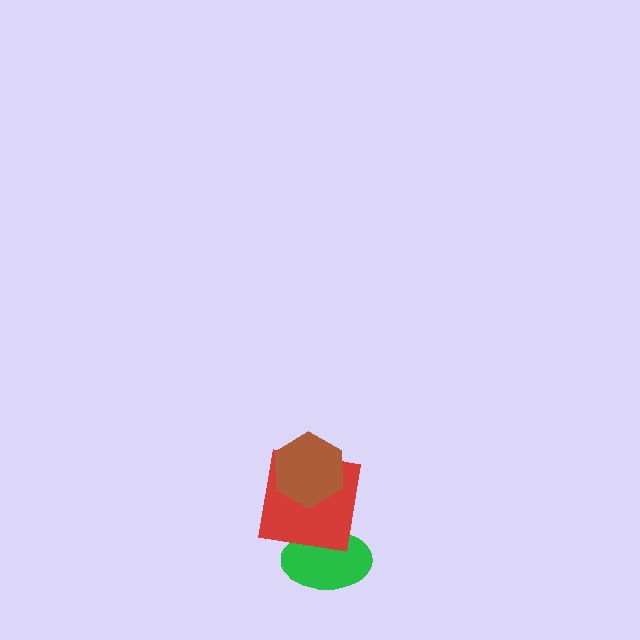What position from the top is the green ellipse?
The green ellipse is 3rd from the top.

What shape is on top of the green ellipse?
The red square is on top of the green ellipse.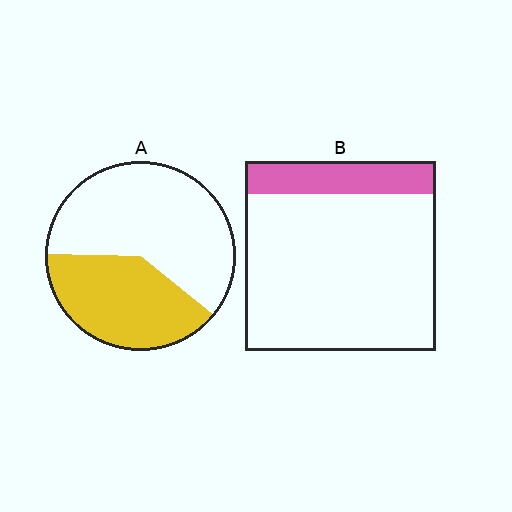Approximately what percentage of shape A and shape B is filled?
A is approximately 40% and B is approximately 15%.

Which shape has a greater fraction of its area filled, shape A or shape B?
Shape A.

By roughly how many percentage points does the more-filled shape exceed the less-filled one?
By roughly 20 percentage points (A over B).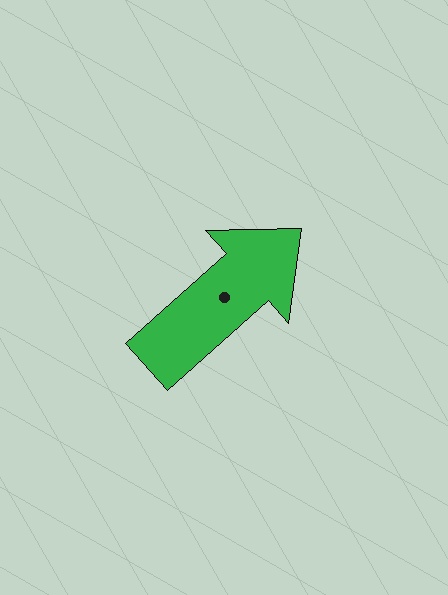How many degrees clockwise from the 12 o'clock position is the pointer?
Approximately 48 degrees.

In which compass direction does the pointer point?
Northeast.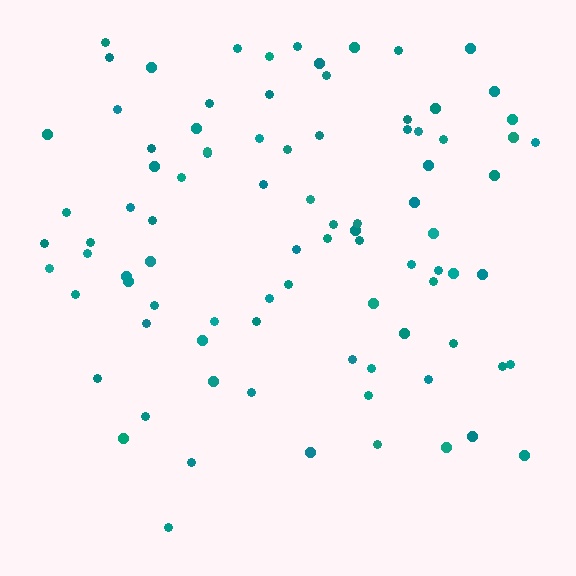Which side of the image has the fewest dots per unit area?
The bottom.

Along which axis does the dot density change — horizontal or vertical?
Vertical.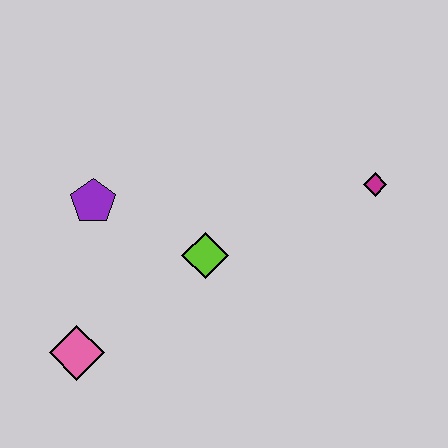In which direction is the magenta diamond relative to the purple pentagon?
The magenta diamond is to the right of the purple pentagon.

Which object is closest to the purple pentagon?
The lime diamond is closest to the purple pentagon.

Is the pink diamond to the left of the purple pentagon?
Yes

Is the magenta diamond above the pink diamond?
Yes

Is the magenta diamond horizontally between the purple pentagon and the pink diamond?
No